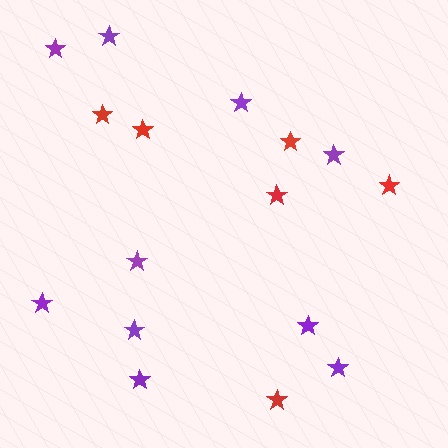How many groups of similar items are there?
There are 2 groups: one group of red stars (6) and one group of purple stars (10).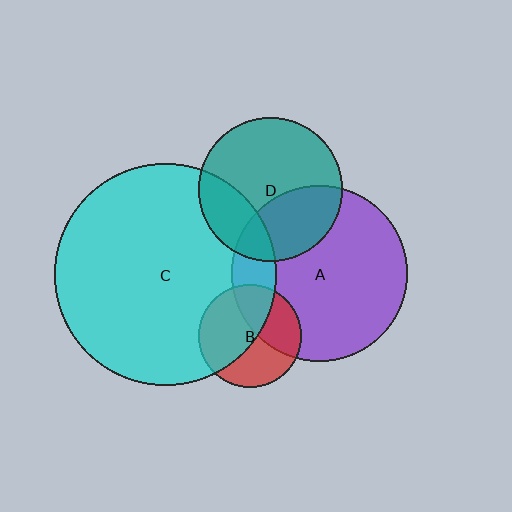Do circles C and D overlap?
Yes.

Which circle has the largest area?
Circle C (cyan).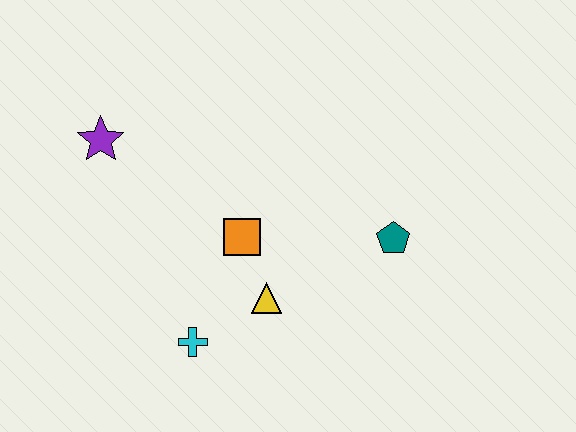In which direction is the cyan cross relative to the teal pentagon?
The cyan cross is to the left of the teal pentagon.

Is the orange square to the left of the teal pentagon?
Yes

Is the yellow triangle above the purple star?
No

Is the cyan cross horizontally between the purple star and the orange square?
Yes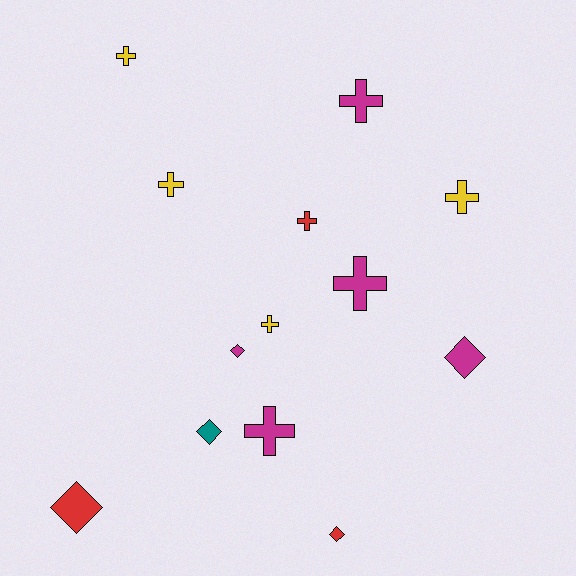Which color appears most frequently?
Magenta, with 5 objects.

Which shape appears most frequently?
Cross, with 8 objects.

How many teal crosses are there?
There are no teal crosses.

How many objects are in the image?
There are 13 objects.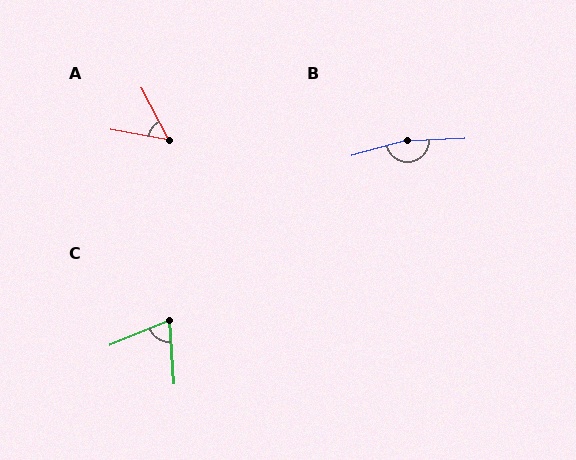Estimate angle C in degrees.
Approximately 72 degrees.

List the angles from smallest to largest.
A (52°), C (72°), B (167°).